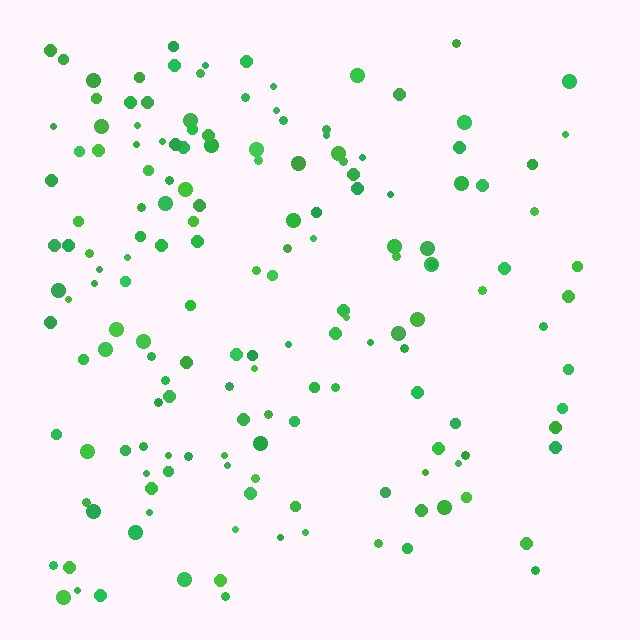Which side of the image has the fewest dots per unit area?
The right.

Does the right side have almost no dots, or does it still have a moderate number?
Still a moderate number, just noticeably fewer than the left.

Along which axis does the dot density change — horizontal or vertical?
Horizontal.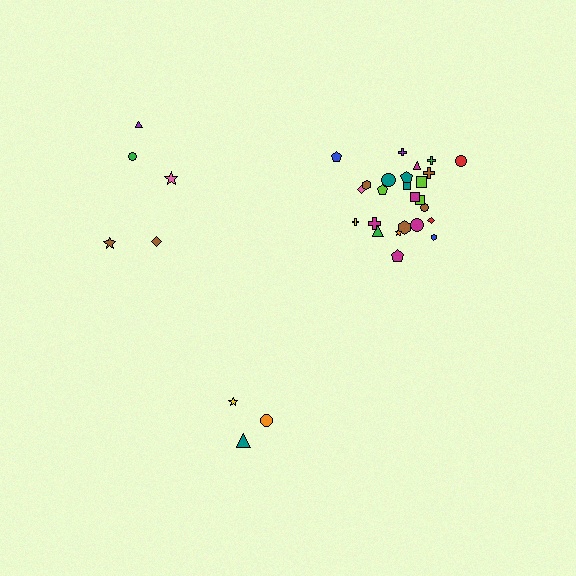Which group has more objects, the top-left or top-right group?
The top-right group.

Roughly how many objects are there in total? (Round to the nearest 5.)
Roughly 35 objects in total.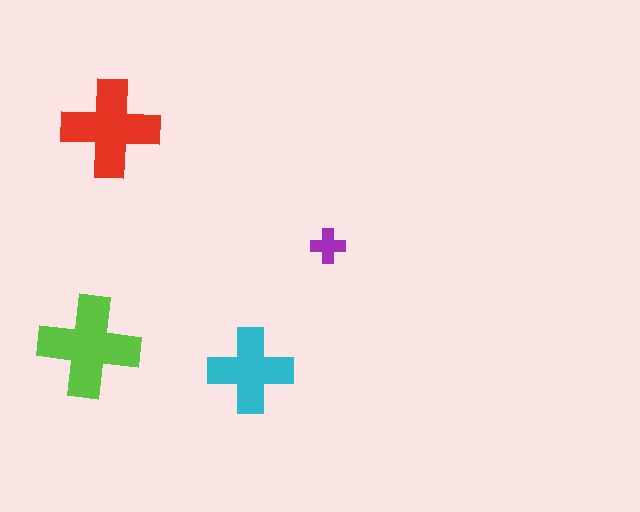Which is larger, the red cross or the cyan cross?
The red one.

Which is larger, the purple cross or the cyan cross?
The cyan one.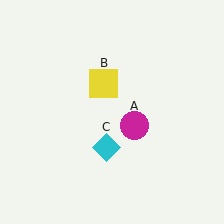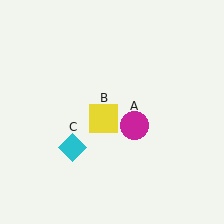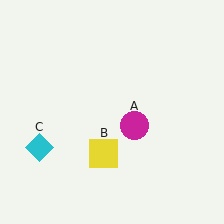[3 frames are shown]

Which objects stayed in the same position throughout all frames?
Magenta circle (object A) remained stationary.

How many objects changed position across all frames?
2 objects changed position: yellow square (object B), cyan diamond (object C).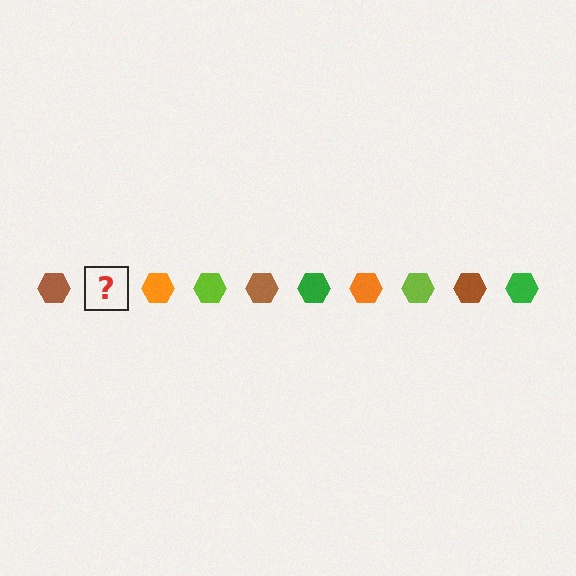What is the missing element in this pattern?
The missing element is a green hexagon.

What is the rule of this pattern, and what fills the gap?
The rule is that the pattern cycles through brown, green, orange, lime hexagons. The gap should be filled with a green hexagon.